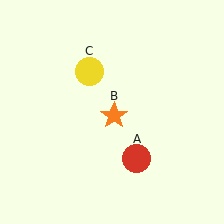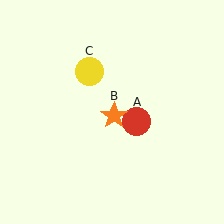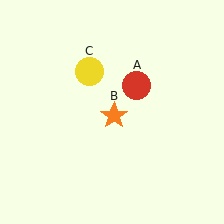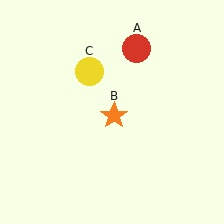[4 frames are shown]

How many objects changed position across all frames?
1 object changed position: red circle (object A).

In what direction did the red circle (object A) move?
The red circle (object A) moved up.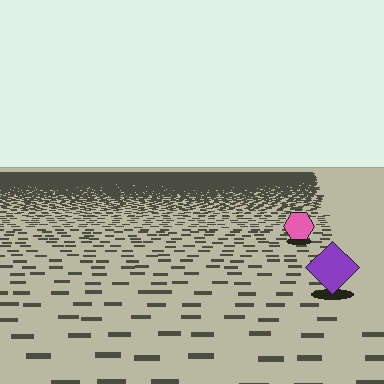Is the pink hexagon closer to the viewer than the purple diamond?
No. The purple diamond is closer — you can tell from the texture gradient: the ground texture is coarser near it.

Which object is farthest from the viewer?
The pink hexagon is farthest from the viewer. It appears smaller and the ground texture around it is denser.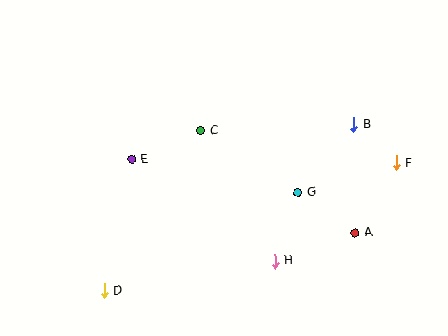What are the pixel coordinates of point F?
Point F is at (396, 163).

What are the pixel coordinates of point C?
Point C is at (201, 131).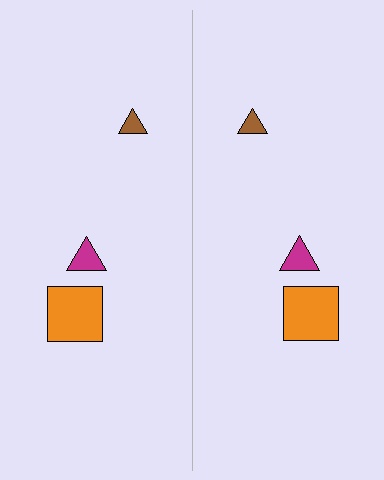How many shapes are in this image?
There are 6 shapes in this image.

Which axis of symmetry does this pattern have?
The pattern has a vertical axis of symmetry running through the center of the image.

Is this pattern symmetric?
Yes, this pattern has bilateral (reflection) symmetry.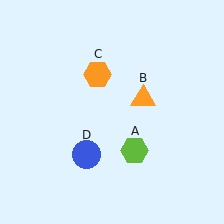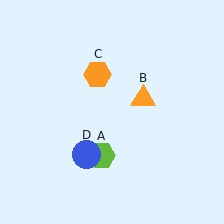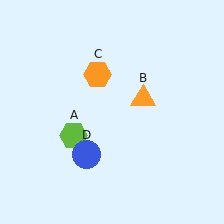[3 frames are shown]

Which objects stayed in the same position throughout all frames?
Orange triangle (object B) and orange hexagon (object C) and blue circle (object D) remained stationary.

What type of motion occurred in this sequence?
The lime hexagon (object A) rotated clockwise around the center of the scene.